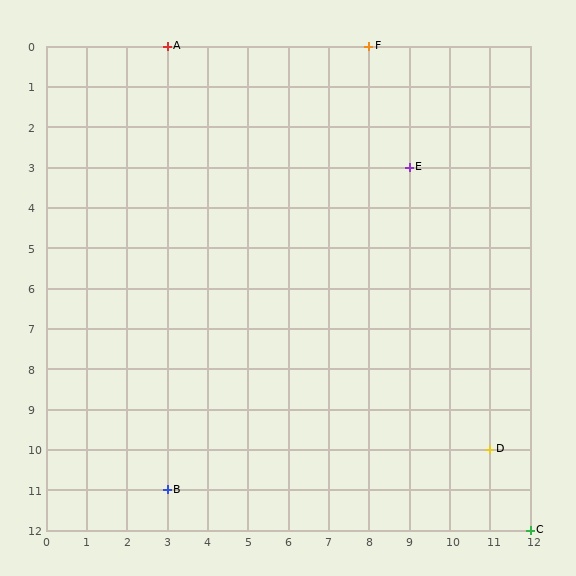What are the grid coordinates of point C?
Point C is at grid coordinates (12, 12).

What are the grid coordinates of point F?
Point F is at grid coordinates (8, 0).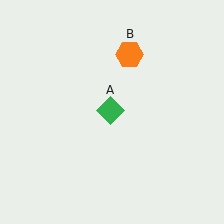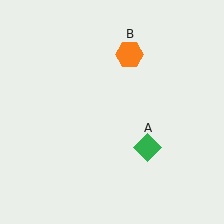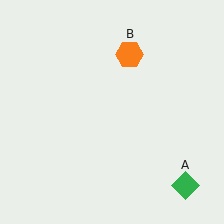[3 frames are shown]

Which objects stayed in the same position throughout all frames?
Orange hexagon (object B) remained stationary.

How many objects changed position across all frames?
1 object changed position: green diamond (object A).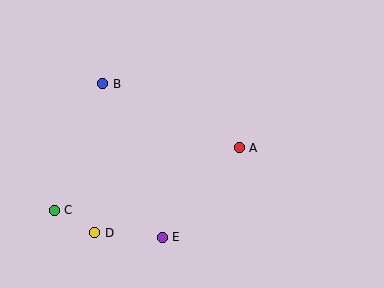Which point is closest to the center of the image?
Point A at (239, 148) is closest to the center.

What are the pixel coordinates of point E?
Point E is at (162, 237).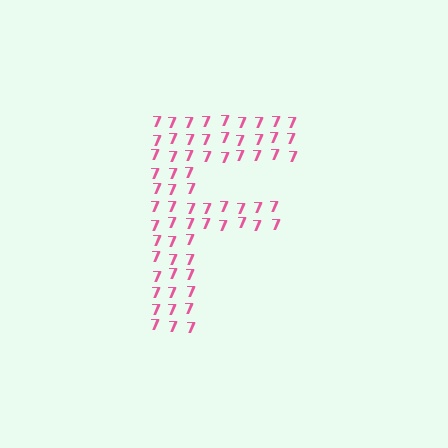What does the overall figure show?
The overall figure shows the letter F.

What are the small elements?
The small elements are digit 7's.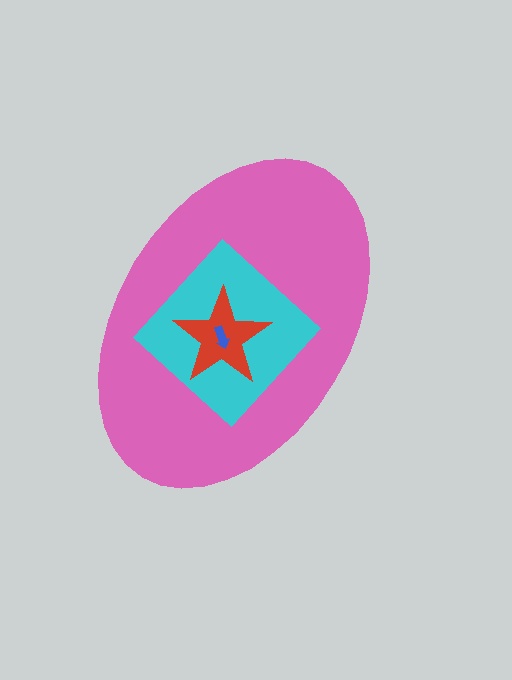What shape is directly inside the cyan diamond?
The red star.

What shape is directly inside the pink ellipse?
The cyan diamond.